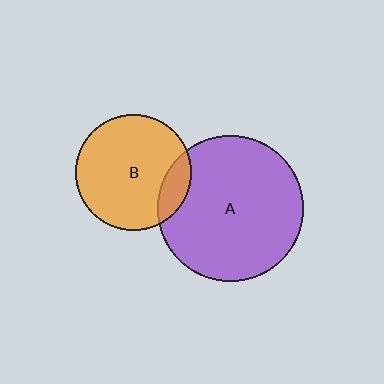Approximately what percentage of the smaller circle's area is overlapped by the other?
Approximately 15%.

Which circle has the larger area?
Circle A (purple).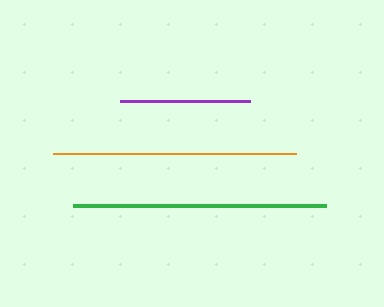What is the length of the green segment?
The green segment is approximately 253 pixels long.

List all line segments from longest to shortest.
From longest to shortest: green, orange, purple.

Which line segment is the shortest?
The purple line is the shortest at approximately 130 pixels.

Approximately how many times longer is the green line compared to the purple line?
The green line is approximately 1.9 times the length of the purple line.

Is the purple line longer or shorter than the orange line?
The orange line is longer than the purple line.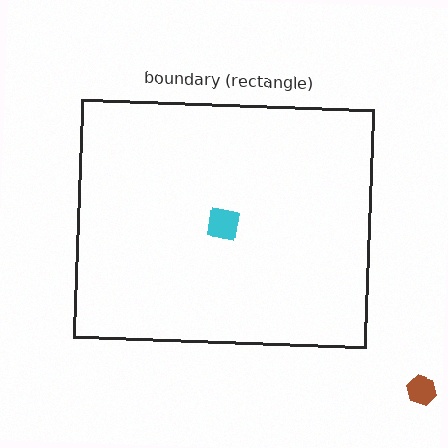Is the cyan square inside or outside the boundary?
Inside.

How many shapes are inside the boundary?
1 inside, 1 outside.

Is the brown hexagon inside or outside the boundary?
Outside.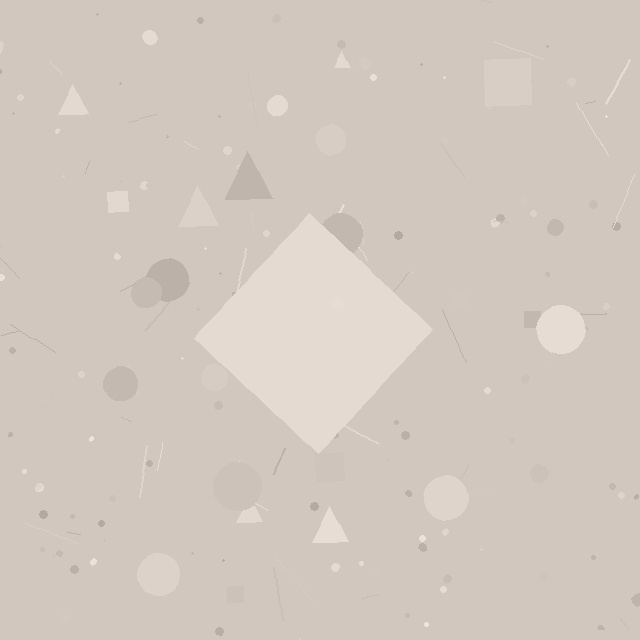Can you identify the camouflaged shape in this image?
The camouflaged shape is a diamond.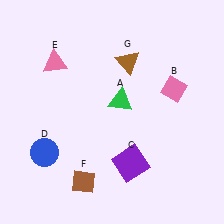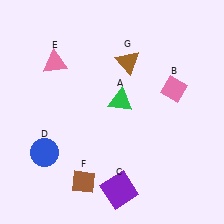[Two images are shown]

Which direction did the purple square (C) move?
The purple square (C) moved down.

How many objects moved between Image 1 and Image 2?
1 object moved between the two images.